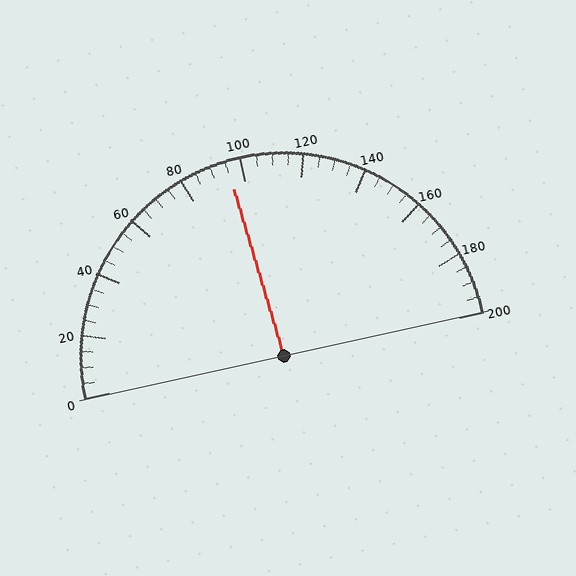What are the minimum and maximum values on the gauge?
The gauge ranges from 0 to 200.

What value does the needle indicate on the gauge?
The needle indicates approximately 95.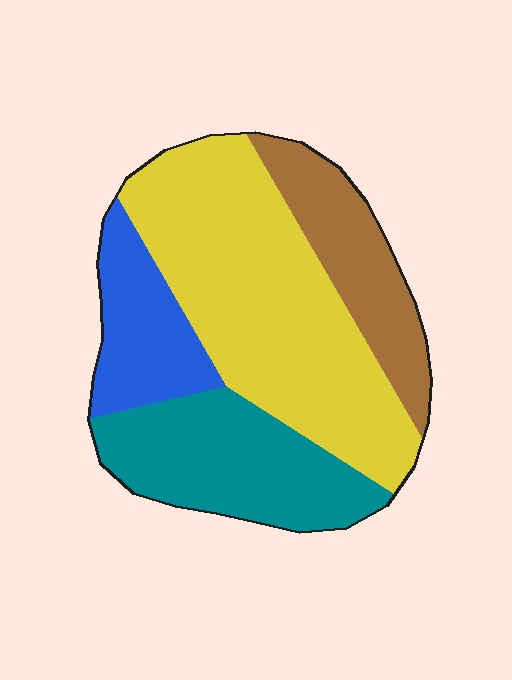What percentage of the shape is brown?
Brown covers roughly 15% of the shape.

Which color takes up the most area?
Yellow, at roughly 45%.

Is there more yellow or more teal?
Yellow.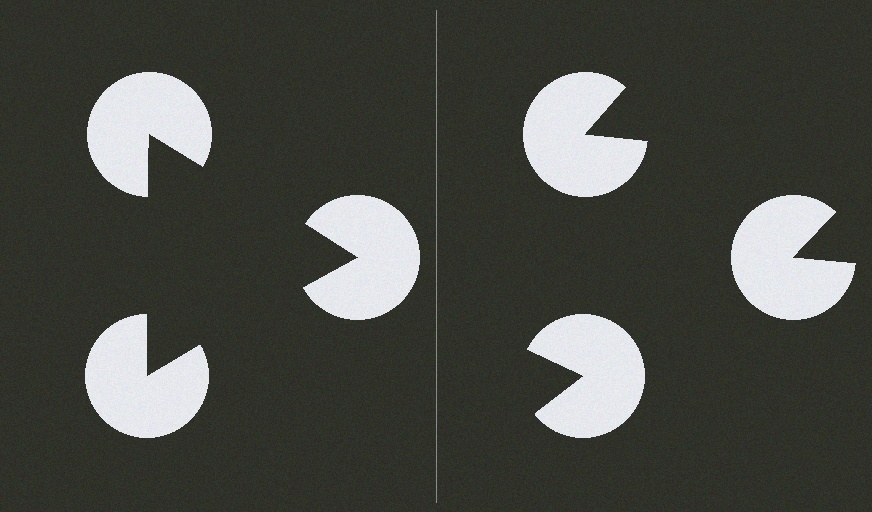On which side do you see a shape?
An illusory triangle appears on the left side. On the right side the wedge cuts are rotated, so no coherent shape forms.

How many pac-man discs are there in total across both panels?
6 — 3 on each side.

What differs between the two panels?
The pac-man discs are positioned identically on both sides; only the wedge orientations differ. On the left they align to a triangle; on the right they are misaligned.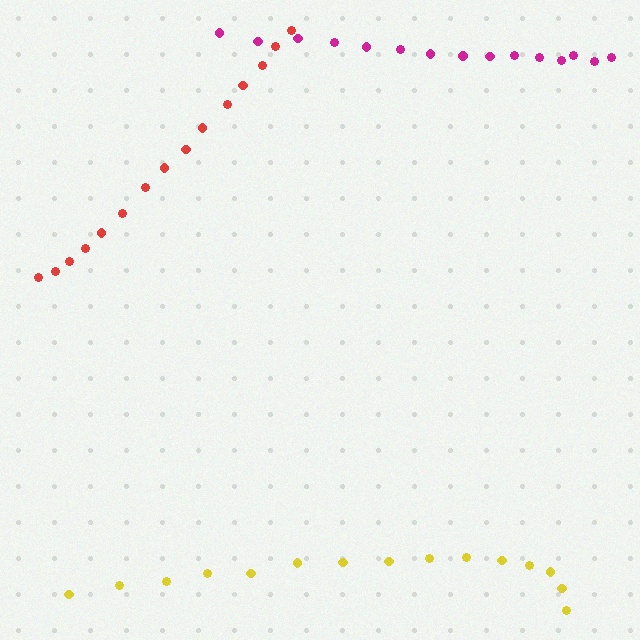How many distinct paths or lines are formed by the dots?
There are 3 distinct paths.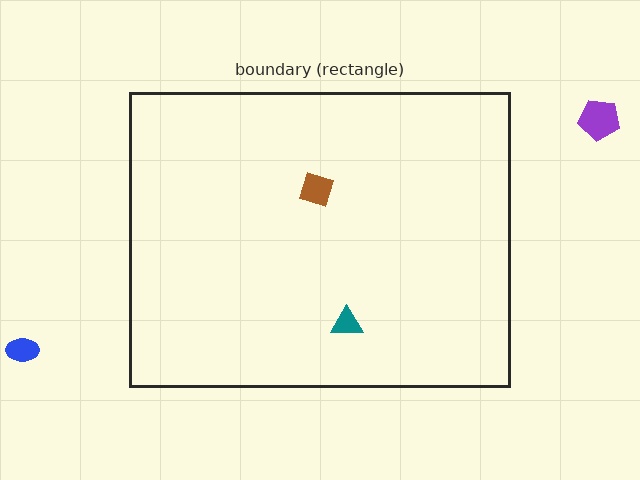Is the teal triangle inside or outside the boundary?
Inside.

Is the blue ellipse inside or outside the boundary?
Outside.